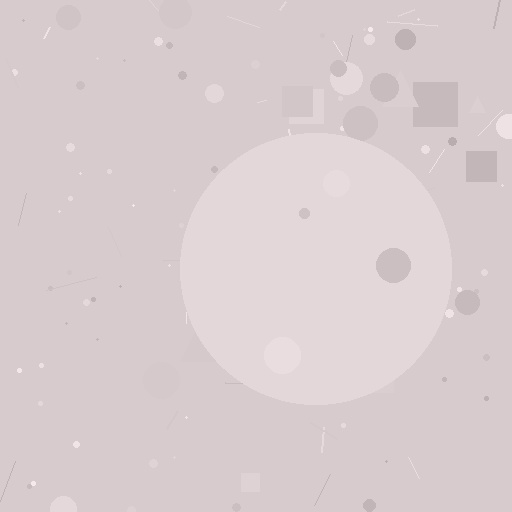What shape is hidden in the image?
A circle is hidden in the image.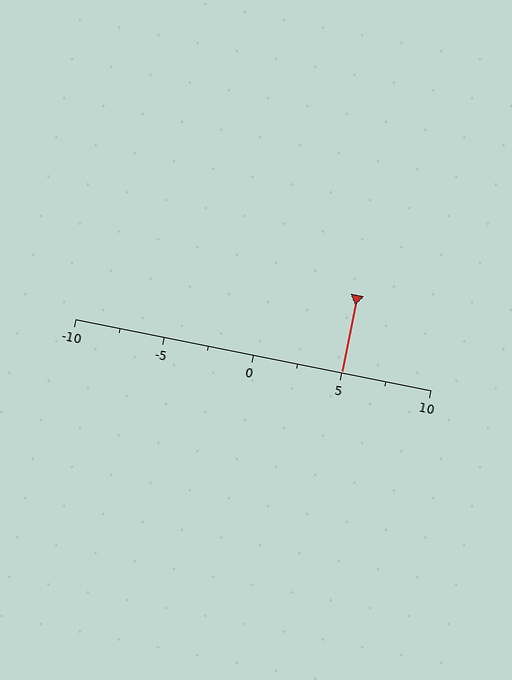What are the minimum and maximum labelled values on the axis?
The axis runs from -10 to 10.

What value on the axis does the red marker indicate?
The marker indicates approximately 5.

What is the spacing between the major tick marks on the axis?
The major ticks are spaced 5 apart.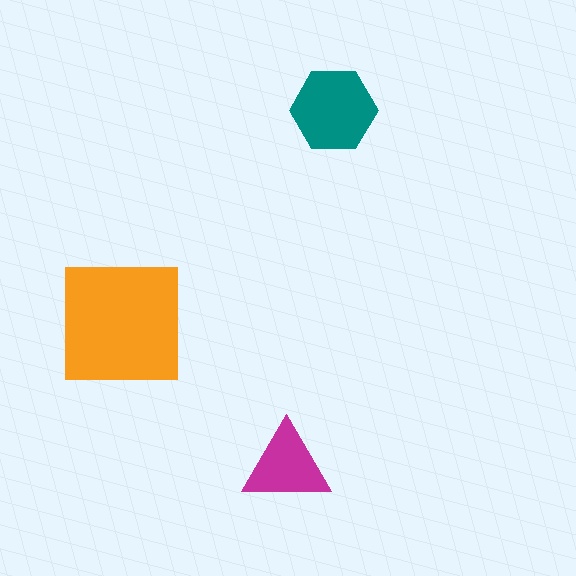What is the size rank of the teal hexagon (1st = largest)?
2nd.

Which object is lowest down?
The magenta triangle is bottommost.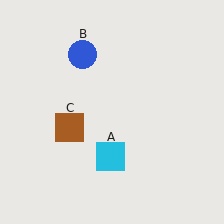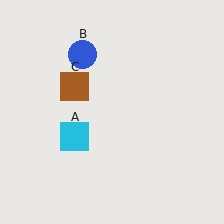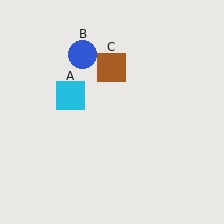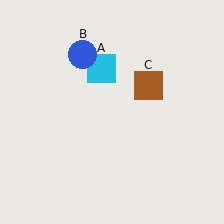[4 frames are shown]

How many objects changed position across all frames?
2 objects changed position: cyan square (object A), brown square (object C).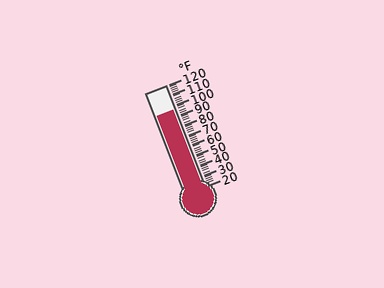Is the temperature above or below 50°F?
The temperature is above 50°F.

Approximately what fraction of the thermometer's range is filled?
The thermometer is filled to approximately 75% of its range.